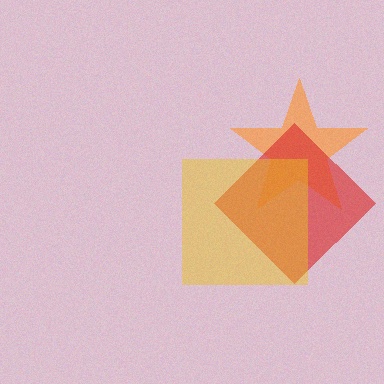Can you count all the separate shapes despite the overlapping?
Yes, there are 3 separate shapes.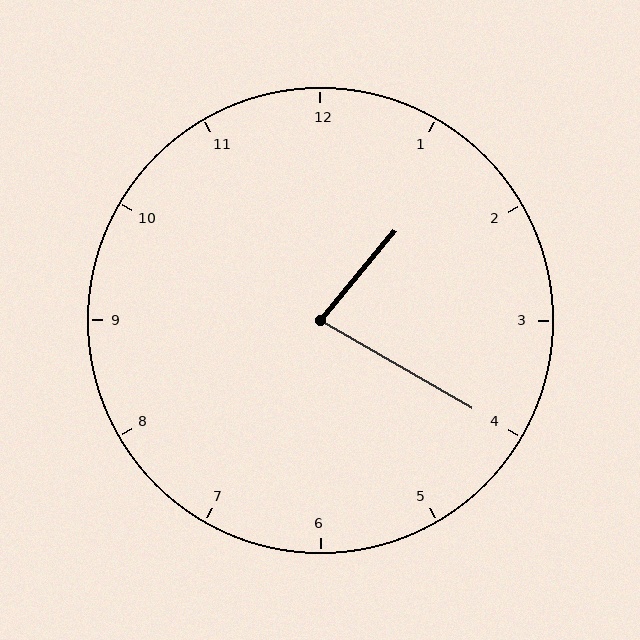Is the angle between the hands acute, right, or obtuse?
It is acute.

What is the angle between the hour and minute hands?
Approximately 80 degrees.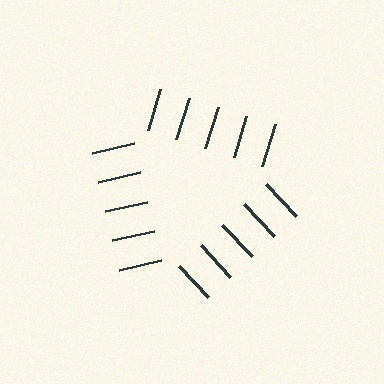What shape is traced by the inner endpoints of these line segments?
An illusory triangle — the line segments terminate on its edges but no continuous stroke is drawn.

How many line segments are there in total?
15 — 5 along each of the 3 edges.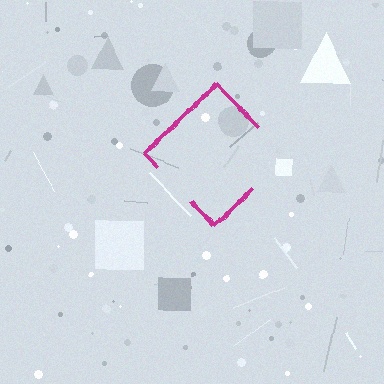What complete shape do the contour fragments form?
The contour fragments form a diamond.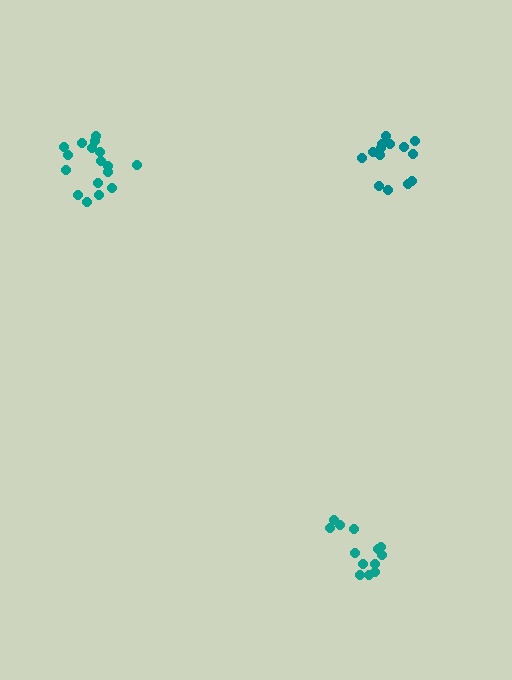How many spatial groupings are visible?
There are 3 spatial groupings.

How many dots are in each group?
Group 1: 17 dots, Group 2: 14 dots, Group 3: 13 dots (44 total).